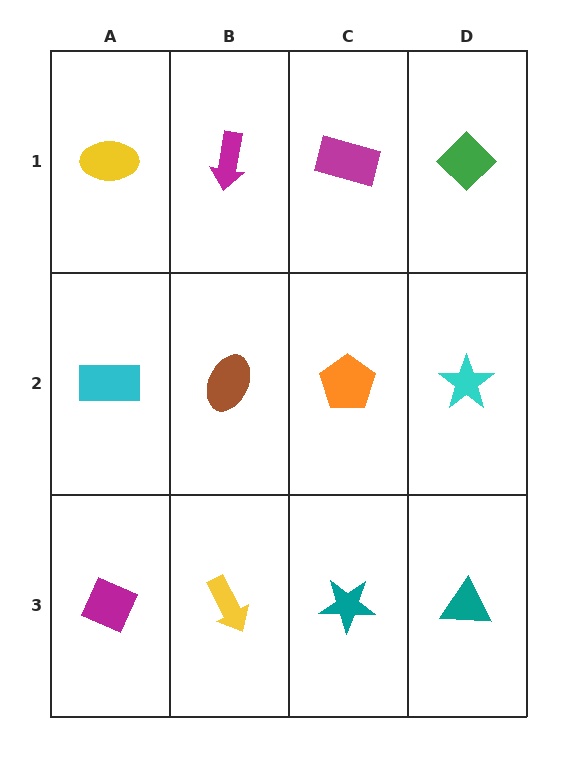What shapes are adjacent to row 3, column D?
A cyan star (row 2, column D), a teal star (row 3, column C).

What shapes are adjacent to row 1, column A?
A cyan rectangle (row 2, column A), a magenta arrow (row 1, column B).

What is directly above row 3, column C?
An orange pentagon.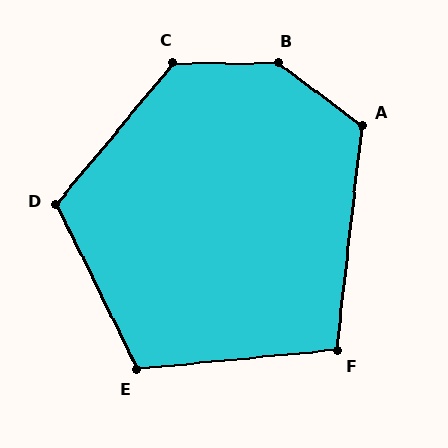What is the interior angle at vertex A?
Approximately 120 degrees (obtuse).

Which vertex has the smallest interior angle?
F, at approximately 102 degrees.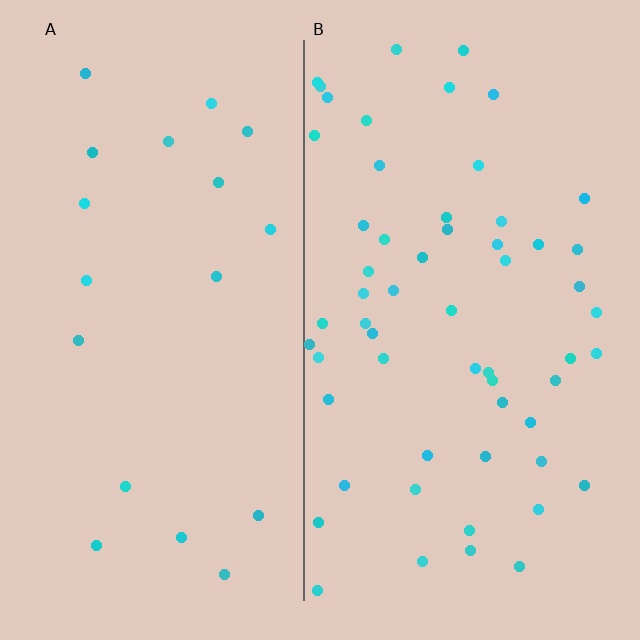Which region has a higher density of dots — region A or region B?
B (the right).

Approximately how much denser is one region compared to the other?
Approximately 3.1× — region B over region A.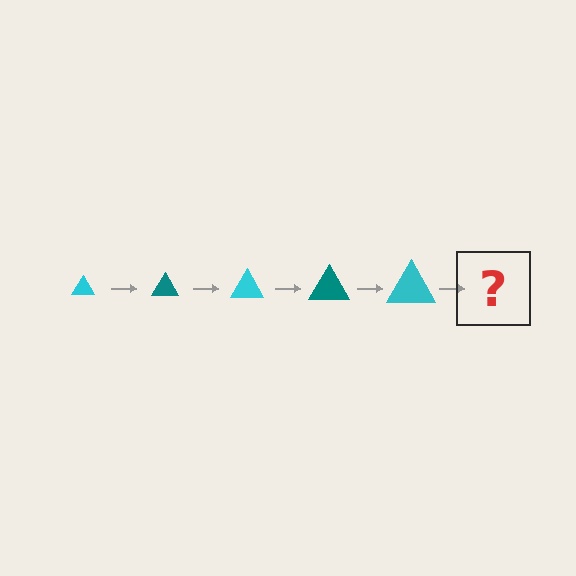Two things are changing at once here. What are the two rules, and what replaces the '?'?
The two rules are that the triangle grows larger each step and the color cycles through cyan and teal. The '?' should be a teal triangle, larger than the previous one.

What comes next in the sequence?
The next element should be a teal triangle, larger than the previous one.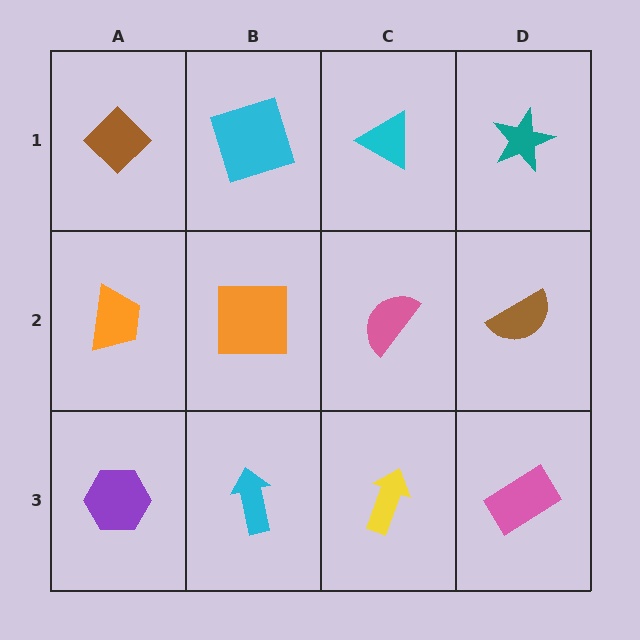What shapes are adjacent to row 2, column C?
A cyan triangle (row 1, column C), a yellow arrow (row 3, column C), an orange square (row 2, column B), a brown semicircle (row 2, column D).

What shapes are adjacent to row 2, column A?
A brown diamond (row 1, column A), a purple hexagon (row 3, column A), an orange square (row 2, column B).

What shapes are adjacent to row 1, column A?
An orange trapezoid (row 2, column A), a cyan square (row 1, column B).